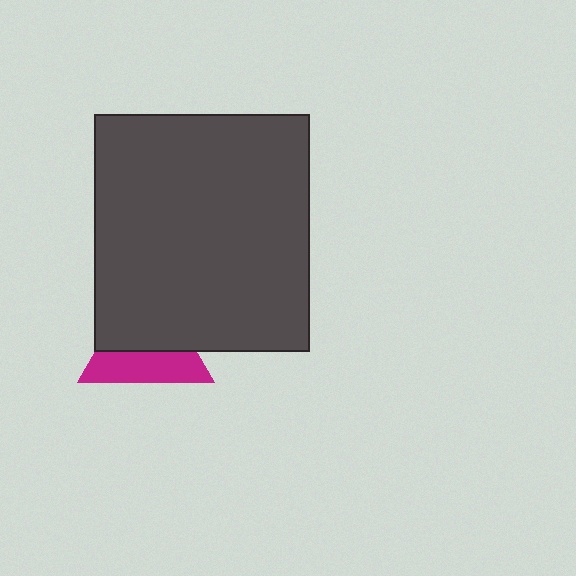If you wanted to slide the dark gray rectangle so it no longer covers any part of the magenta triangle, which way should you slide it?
Slide it up — that is the most direct way to separate the two shapes.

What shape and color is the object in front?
The object in front is a dark gray rectangle.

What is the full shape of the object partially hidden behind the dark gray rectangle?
The partially hidden object is a magenta triangle.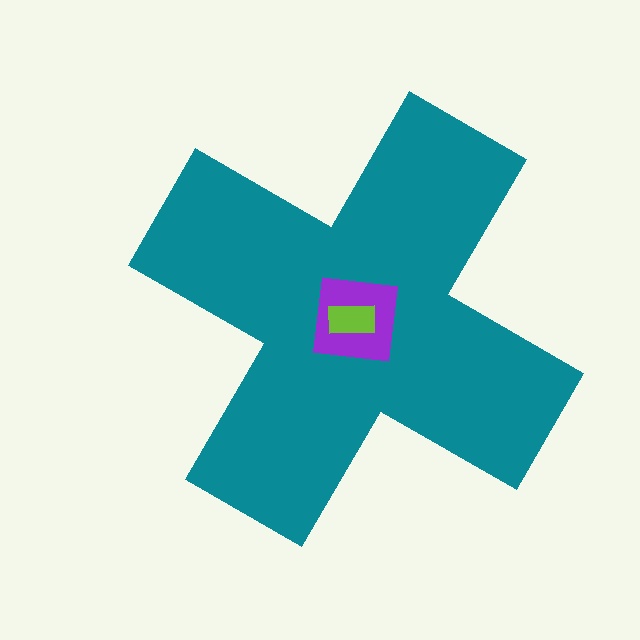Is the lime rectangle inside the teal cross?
Yes.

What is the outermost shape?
The teal cross.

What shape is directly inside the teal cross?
The purple square.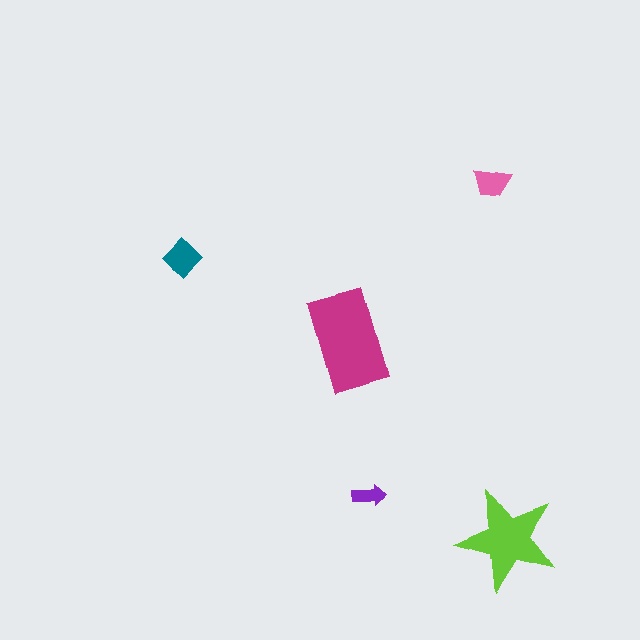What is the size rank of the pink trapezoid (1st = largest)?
4th.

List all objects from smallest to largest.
The purple arrow, the pink trapezoid, the teal diamond, the lime star, the magenta rectangle.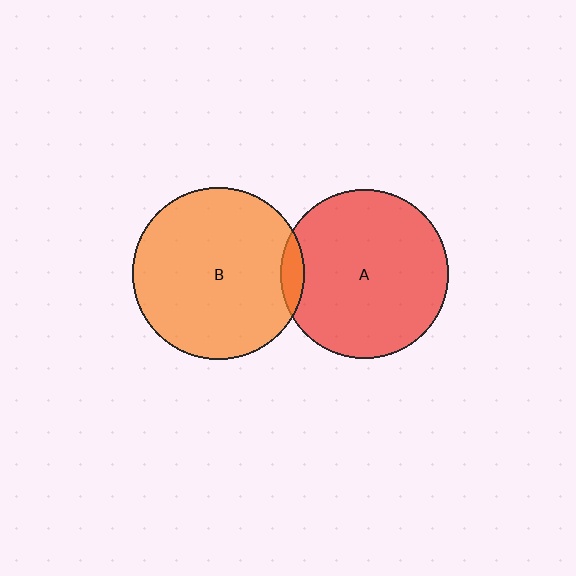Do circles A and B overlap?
Yes.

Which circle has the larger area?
Circle B (orange).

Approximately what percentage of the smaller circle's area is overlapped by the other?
Approximately 5%.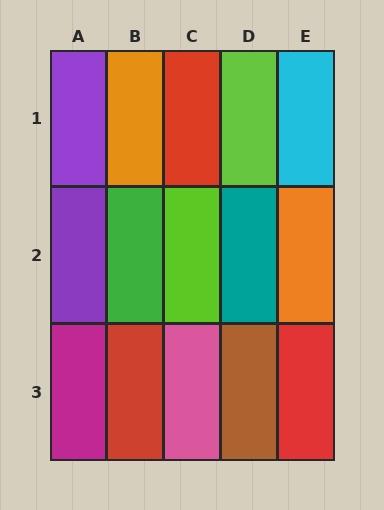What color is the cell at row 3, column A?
Magenta.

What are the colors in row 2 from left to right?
Purple, green, lime, teal, orange.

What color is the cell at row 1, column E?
Cyan.